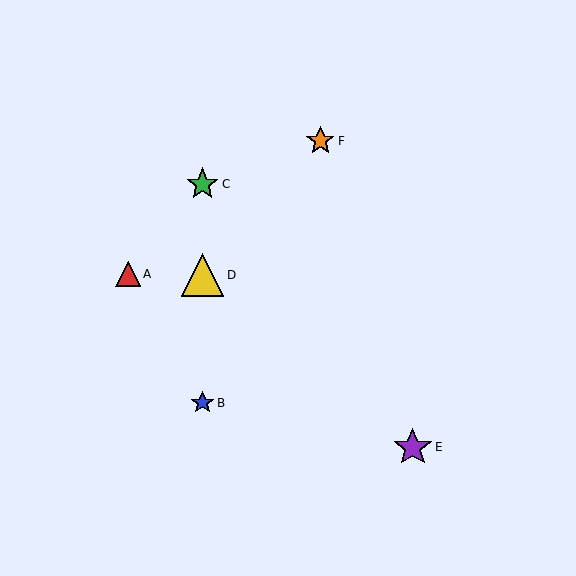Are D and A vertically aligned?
No, D is at x≈202 and A is at x≈128.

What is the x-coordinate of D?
Object D is at x≈202.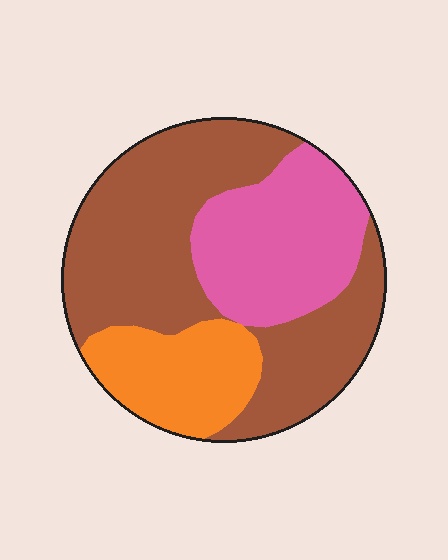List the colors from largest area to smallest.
From largest to smallest: brown, pink, orange.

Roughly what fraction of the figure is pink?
Pink covers roughly 30% of the figure.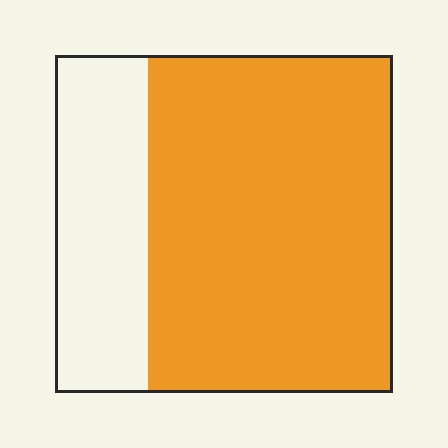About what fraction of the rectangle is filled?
About three quarters (3/4).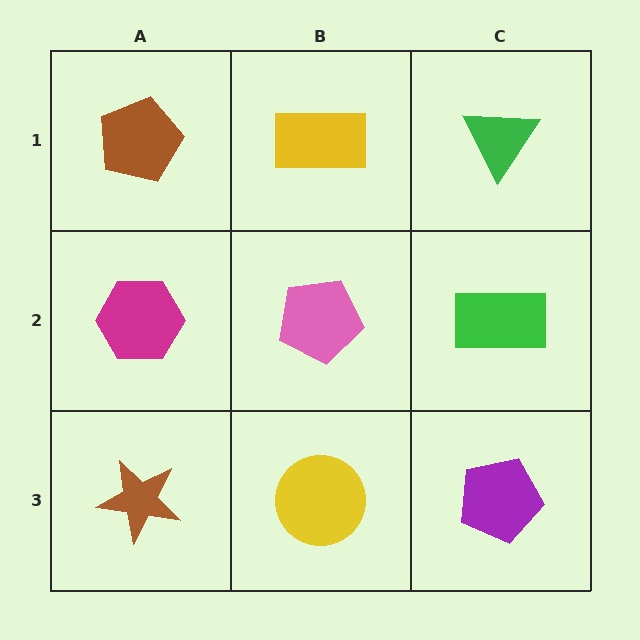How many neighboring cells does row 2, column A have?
3.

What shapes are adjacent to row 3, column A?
A magenta hexagon (row 2, column A), a yellow circle (row 3, column B).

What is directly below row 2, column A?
A brown star.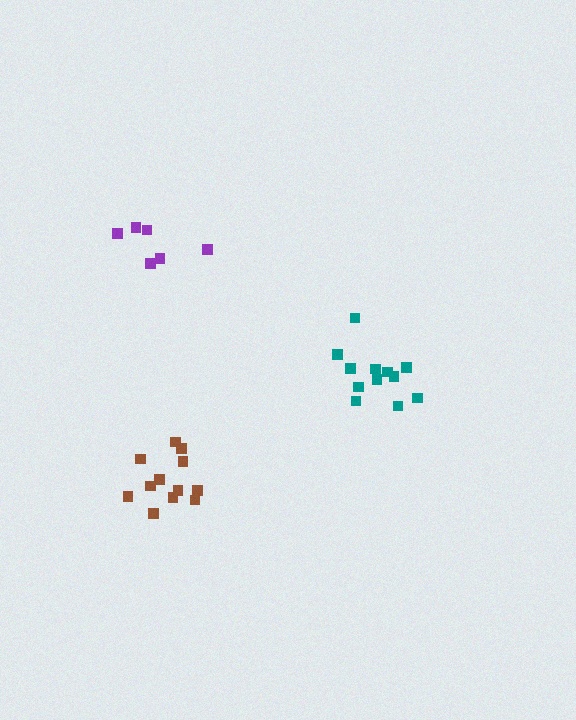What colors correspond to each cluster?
The clusters are colored: teal, purple, brown.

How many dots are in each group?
Group 1: 12 dots, Group 2: 6 dots, Group 3: 12 dots (30 total).